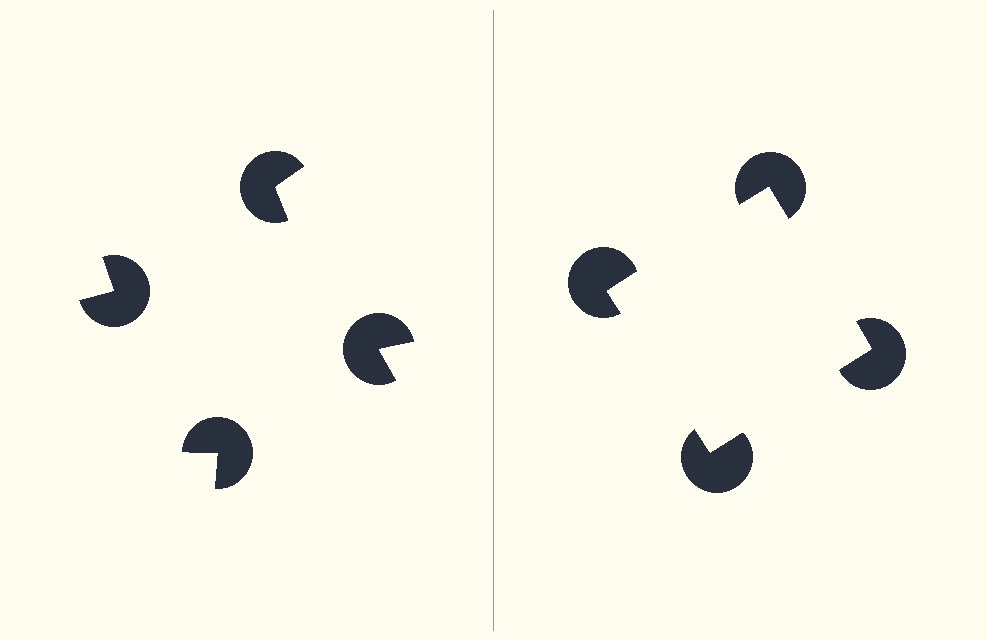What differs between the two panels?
The pac-man discs are positioned identically on both sides; only the wedge orientations differ. On the right they align to a square; on the left they are misaligned.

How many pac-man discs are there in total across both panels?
8 — 4 on each side.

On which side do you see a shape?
An illusory square appears on the right side. On the left side the wedge cuts are rotated, so no coherent shape forms.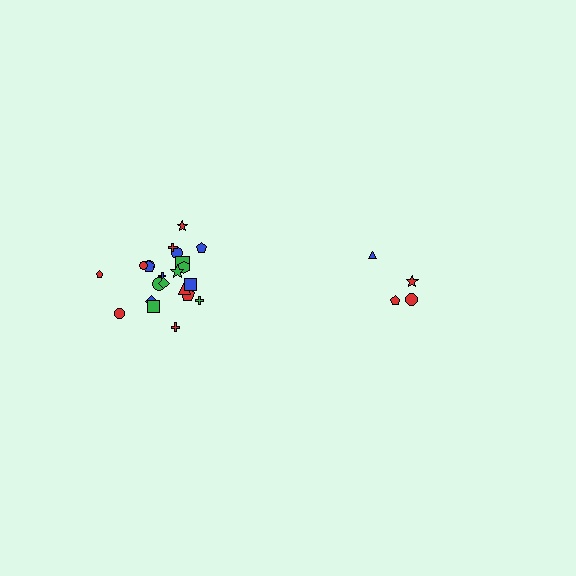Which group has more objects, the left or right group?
The left group.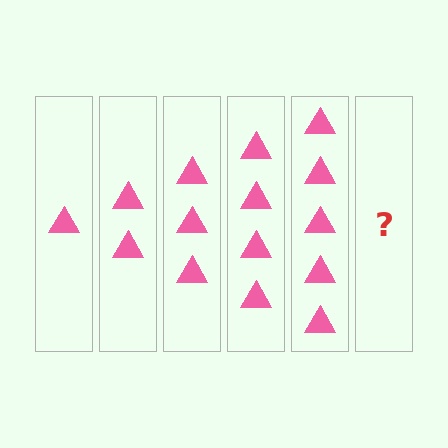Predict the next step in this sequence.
The next step is 6 triangles.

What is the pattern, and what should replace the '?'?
The pattern is that each step adds one more triangle. The '?' should be 6 triangles.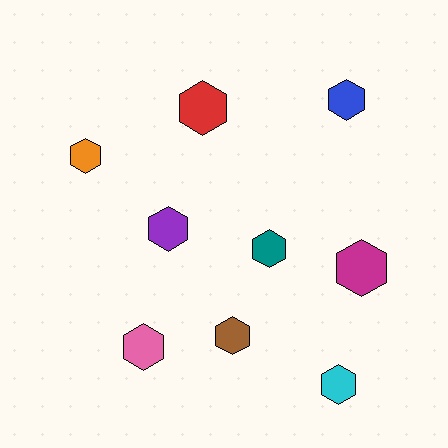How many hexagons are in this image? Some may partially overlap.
There are 9 hexagons.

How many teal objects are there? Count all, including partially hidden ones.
There is 1 teal object.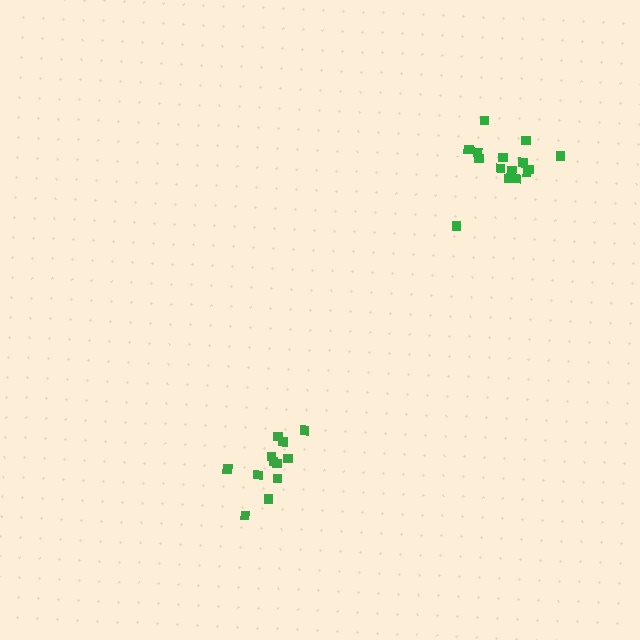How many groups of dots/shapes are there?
There are 2 groups.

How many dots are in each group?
Group 1: 12 dots, Group 2: 15 dots (27 total).